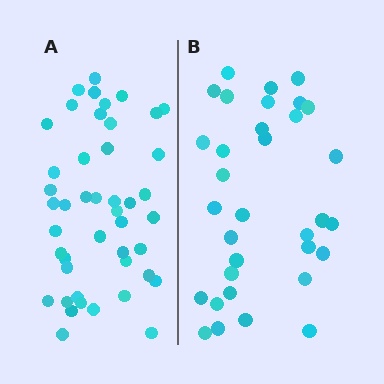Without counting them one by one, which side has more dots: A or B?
Region A (the left region) has more dots.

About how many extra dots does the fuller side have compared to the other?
Region A has roughly 12 or so more dots than region B.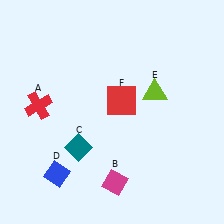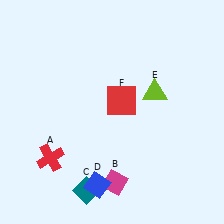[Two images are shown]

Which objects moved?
The objects that moved are: the red cross (A), the teal diamond (C), the blue diamond (D).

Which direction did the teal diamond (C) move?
The teal diamond (C) moved down.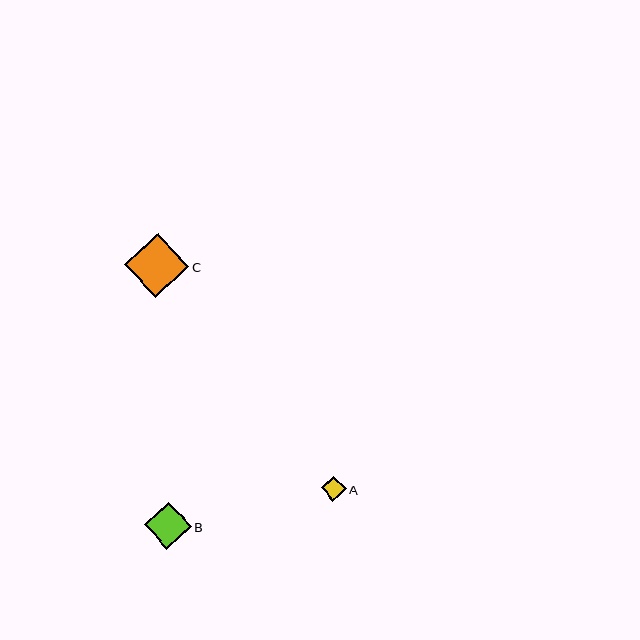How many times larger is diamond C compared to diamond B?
Diamond C is approximately 1.4 times the size of diamond B.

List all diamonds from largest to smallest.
From largest to smallest: C, B, A.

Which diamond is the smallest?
Diamond A is the smallest with a size of approximately 25 pixels.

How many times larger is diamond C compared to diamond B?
Diamond C is approximately 1.4 times the size of diamond B.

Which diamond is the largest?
Diamond C is the largest with a size of approximately 64 pixels.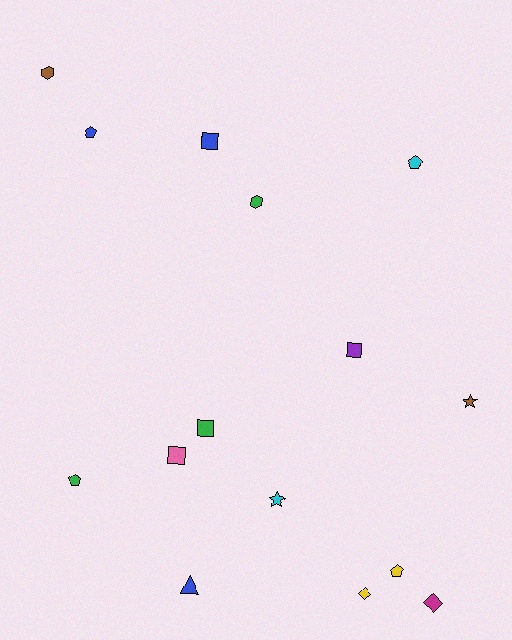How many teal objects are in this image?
There are no teal objects.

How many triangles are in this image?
There is 1 triangle.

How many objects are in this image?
There are 15 objects.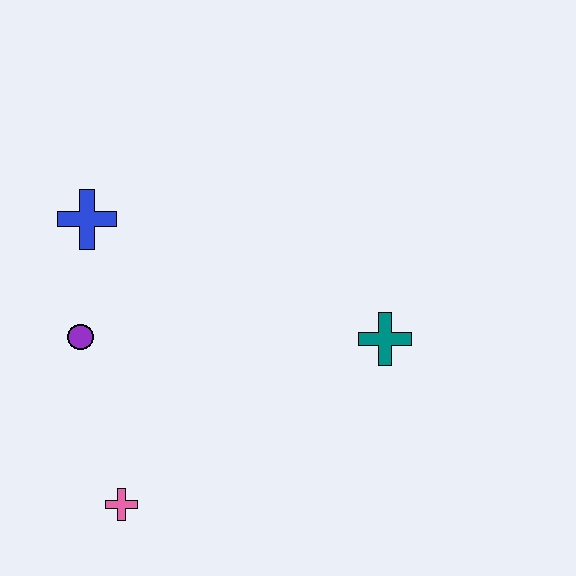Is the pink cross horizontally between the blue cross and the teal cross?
Yes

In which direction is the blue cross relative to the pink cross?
The blue cross is above the pink cross.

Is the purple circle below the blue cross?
Yes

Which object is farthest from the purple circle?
The teal cross is farthest from the purple circle.